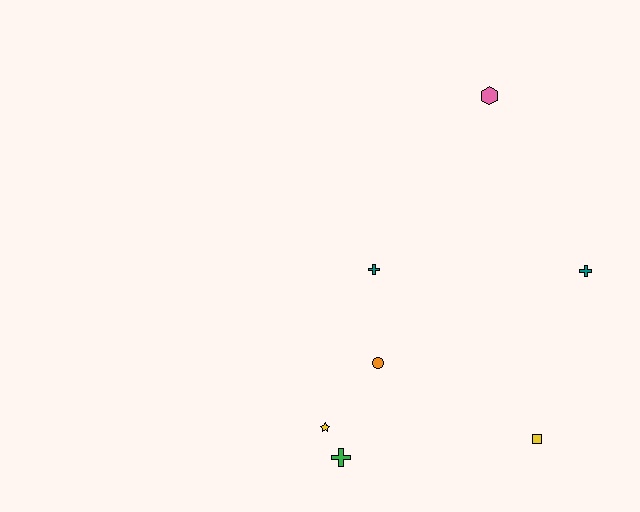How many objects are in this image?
There are 7 objects.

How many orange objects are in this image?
There is 1 orange object.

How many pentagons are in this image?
There are no pentagons.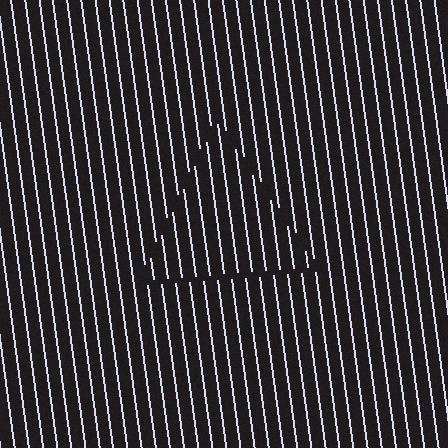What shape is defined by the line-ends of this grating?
An illusory triangle. The interior of the shape contains the same grating, shifted by half a period — the contour is defined by the phase discontinuity where line-ends from the inner and outer gratings abut.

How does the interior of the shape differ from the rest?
The interior of the shape contains the same grating, shifted by half a period — the contour is defined by the phase discontinuity where line-ends from the inner and outer gratings abut.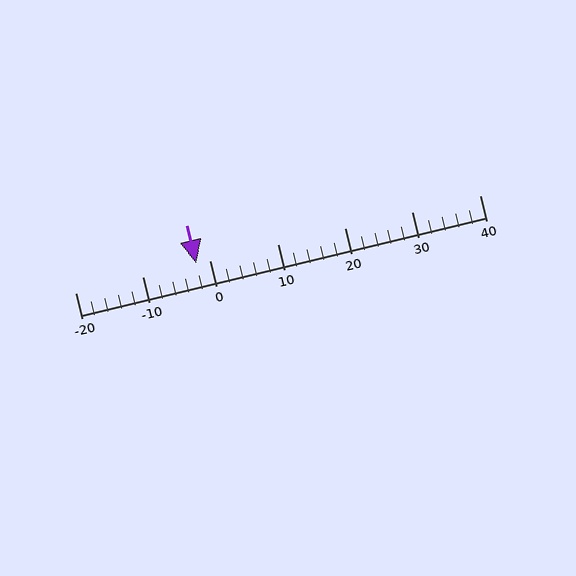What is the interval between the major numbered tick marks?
The major tick marks are spaced 10 units apart.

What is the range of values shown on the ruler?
The ruler shows values from -20 to 40.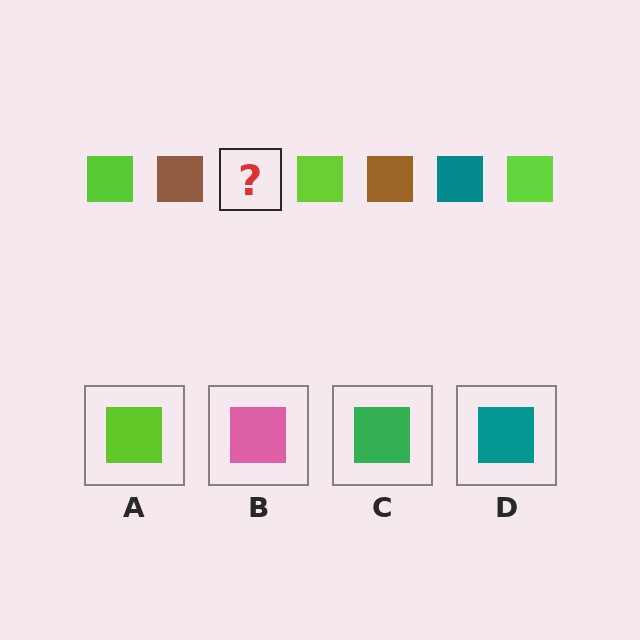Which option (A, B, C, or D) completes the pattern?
D.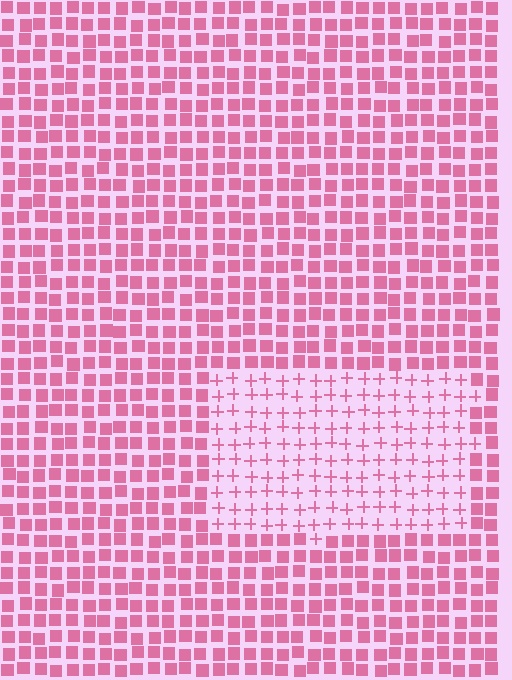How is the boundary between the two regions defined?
The boundary is defined by a change in element shape: plus signs inside vs. squares outside. All elements share the same color and spacing.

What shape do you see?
I see a rectangle.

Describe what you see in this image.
The image is filled with small pink elements arranged in a uniform grid. A rectangle-shaped region contains plus signs, while the surrounding area contains squares. The boundary is defined purely by the change in element shape.